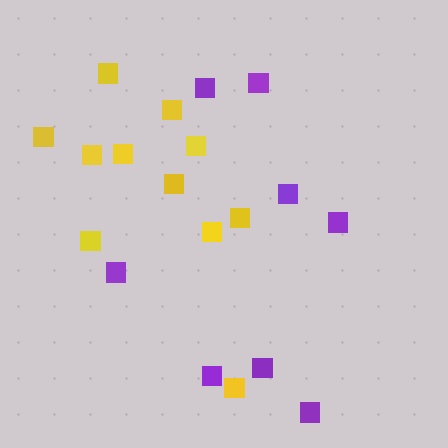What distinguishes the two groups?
There are 2 groups: one group of purple squares (8) and one group of yellow squares (11).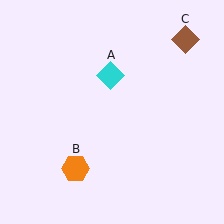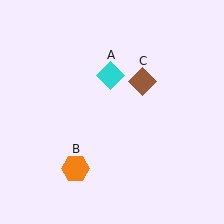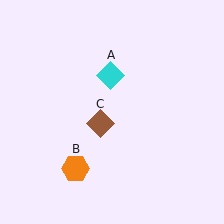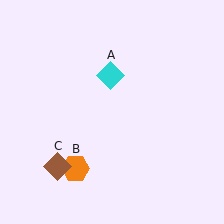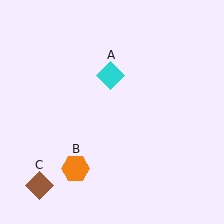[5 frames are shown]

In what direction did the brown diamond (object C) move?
The brown diamond (object C) moved down and to the left.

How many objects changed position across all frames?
1 object changed position: brown diamond (object C).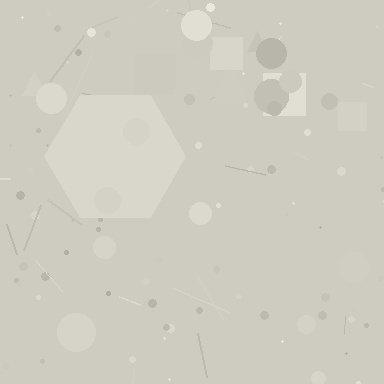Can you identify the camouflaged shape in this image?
The camouflaged shape is a hexagon.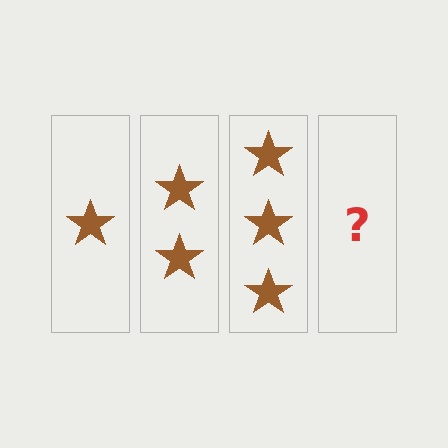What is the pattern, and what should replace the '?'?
The pattern is that each step adds one more star. The '?' should be 4 stars.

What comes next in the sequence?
The next element should be 4 stars.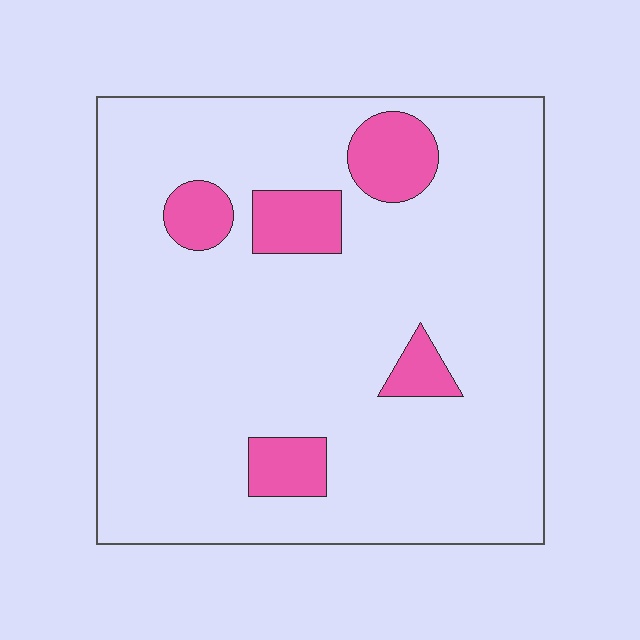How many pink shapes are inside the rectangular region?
5.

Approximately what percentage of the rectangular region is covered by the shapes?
Approximately 10%.